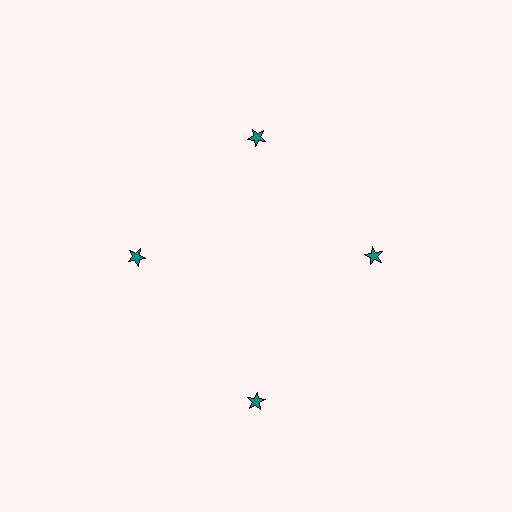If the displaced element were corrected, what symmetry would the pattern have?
It would have 4-fold rotational symmetry — the pattern would map onto itself every 90 degrees.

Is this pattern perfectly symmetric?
No. The 4 teal stars are arranged in a ring, but one element near the 6 o'clock position is pushed outward from the center, breaking the 4-fold rotational symmetry.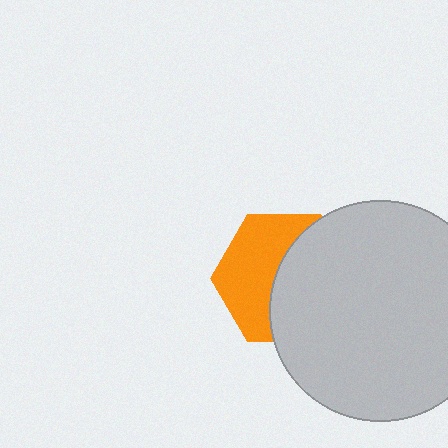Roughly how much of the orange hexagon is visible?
About half of it is visible (roughly 48%).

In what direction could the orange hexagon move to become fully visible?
The orange hexagon could move left. That would shift it out from behind the light gray circle entirely.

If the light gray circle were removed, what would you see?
You would see the complete orange hexagon.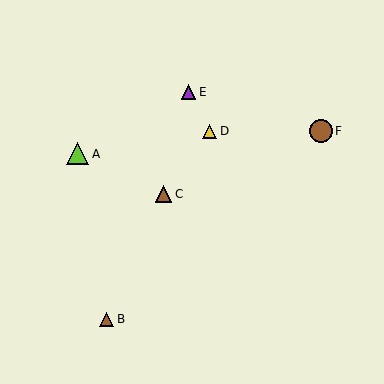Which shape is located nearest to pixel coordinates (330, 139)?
The brown circle (labeled F) at (321, 131) is nearest to that location.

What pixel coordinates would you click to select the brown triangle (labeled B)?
Click at (107, 319) to select the brown triangle B.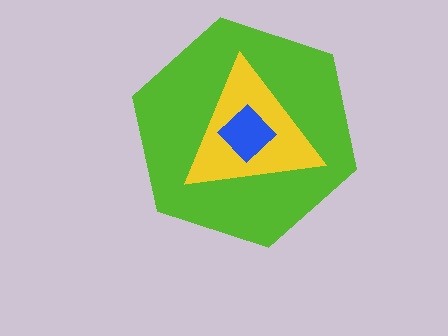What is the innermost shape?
The blue diamond.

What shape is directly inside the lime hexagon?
The yellow triangle.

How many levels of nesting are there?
3.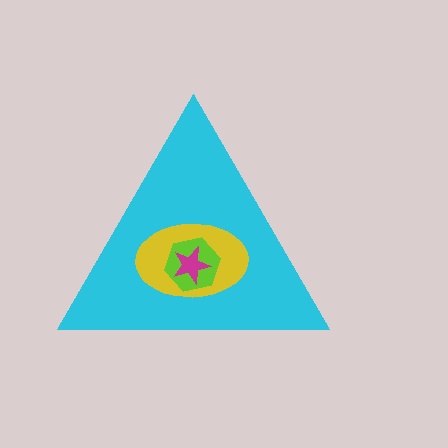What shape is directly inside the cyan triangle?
The yellow ellipse.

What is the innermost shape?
The magenta star.